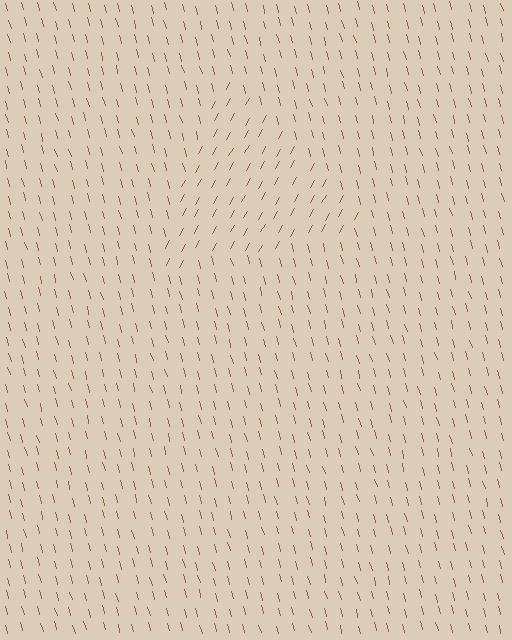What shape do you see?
I see a triangle.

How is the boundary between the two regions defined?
The boundary is defined purely by a change in line orientation (approximately 45 degrees difference). All lines are the same color and thickness.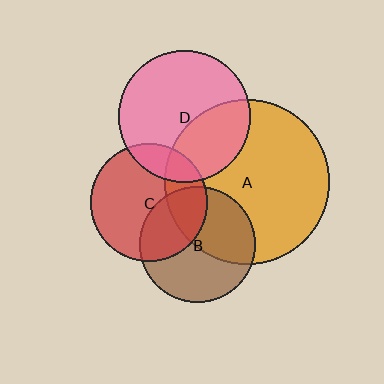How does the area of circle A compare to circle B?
Approximately 2.0 times.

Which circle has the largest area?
Circle A (orange).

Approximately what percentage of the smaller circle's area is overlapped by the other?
Approximately 35%.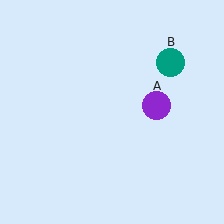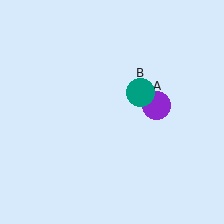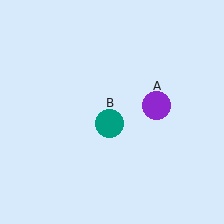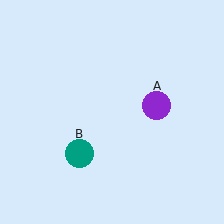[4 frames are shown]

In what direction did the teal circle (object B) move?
The teal circle (object B) moved down and to the left.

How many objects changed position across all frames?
1 object changed position: teal circle (object B).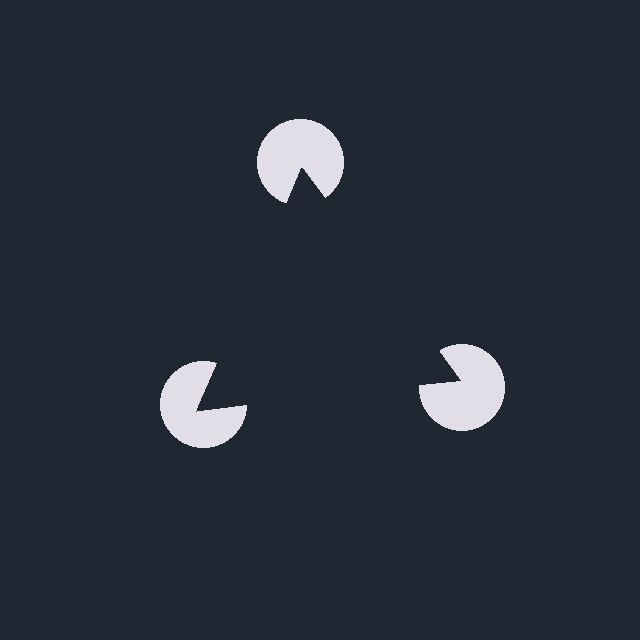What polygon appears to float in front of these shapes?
An illusory triangle — its edges are inferred from the aligned wedge cuts in the pac-man discs, not physically drawn.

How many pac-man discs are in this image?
There are 3 — one at each vertex of the illusory triangle.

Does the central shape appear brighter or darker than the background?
It typically appears slightly darker than the background, even though no actual brightness change is drawn.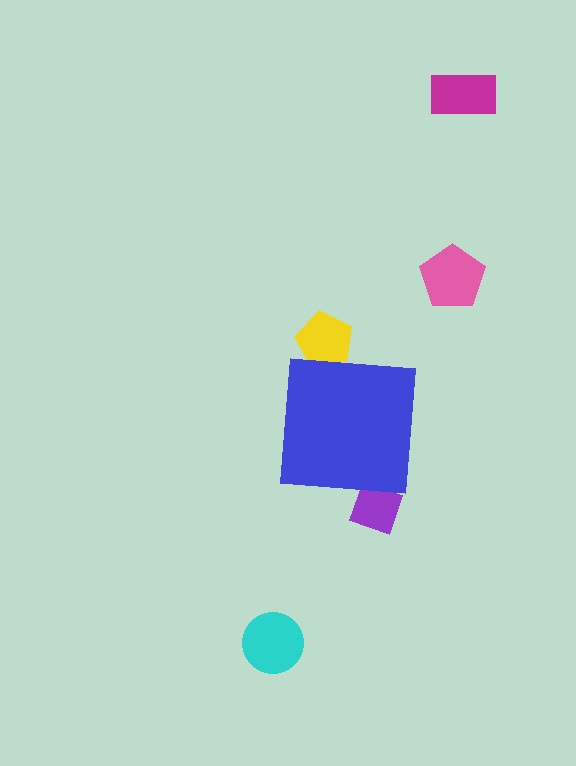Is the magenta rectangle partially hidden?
No, the magenta rectangle is fully visible.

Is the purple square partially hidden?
Yes, the purple square is partially hidden behind the blue square.